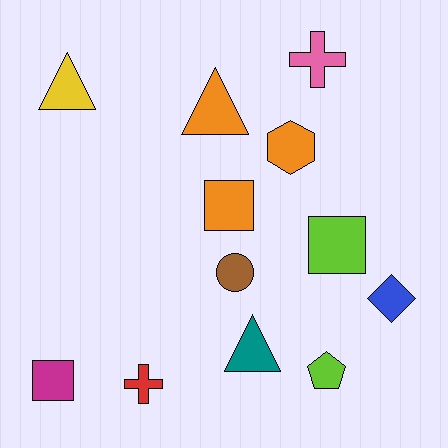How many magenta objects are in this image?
There is 1 magenta object.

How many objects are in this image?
There are 12 objects.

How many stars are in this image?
There are no stars.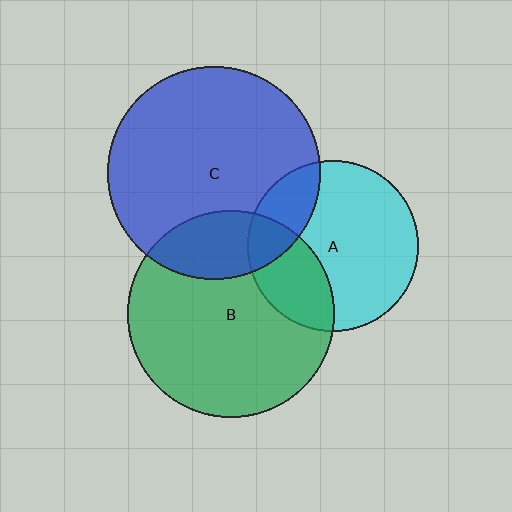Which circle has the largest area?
Circle C (blue).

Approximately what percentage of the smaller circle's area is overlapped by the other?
Approximately 30%.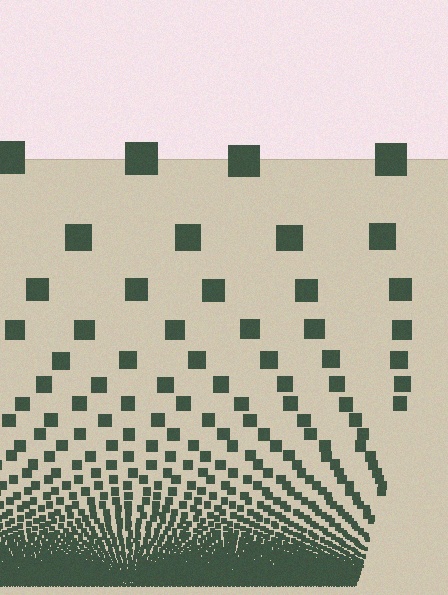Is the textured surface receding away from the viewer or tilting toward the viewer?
The surface appears to tilt toward the viewer. Texture elements get larger and sparser toward the top.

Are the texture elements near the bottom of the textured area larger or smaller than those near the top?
Smaller. The gradient is inverted — elements near the bottom are smaller and denser.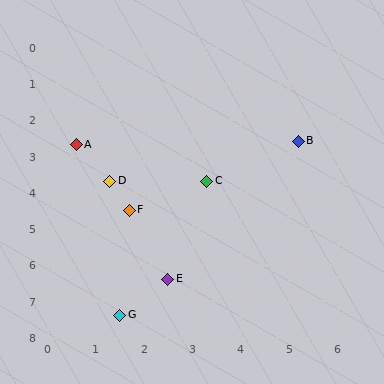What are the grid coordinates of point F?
Point F is at approximately (1.7, 4.5).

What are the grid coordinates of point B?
Point B is at approximately (5.2, 2.6).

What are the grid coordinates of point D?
Point D is at approximately (1.3, 3.7).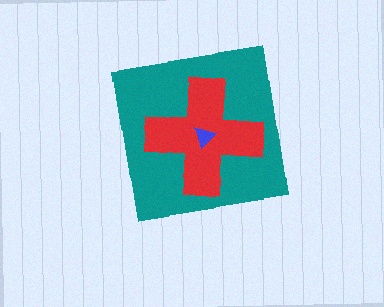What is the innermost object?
The blue triangle.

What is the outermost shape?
The teal square.